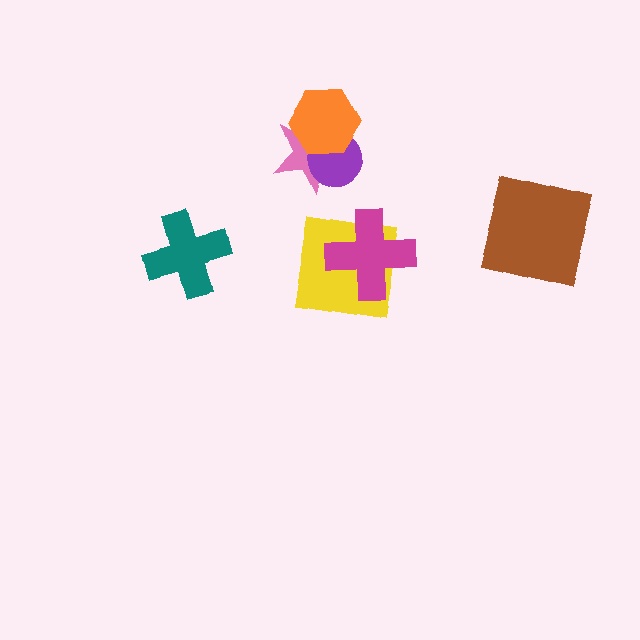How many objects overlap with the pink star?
2 objects overlap with the pink star.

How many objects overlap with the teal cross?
0 objects overlap with the teal cross.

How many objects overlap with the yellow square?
1 object overlaps with the yellow square.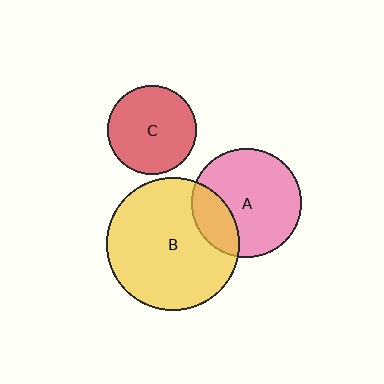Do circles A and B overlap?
Yes.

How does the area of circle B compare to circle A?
Approximately 1.5 times.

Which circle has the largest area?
Circle B (yellow).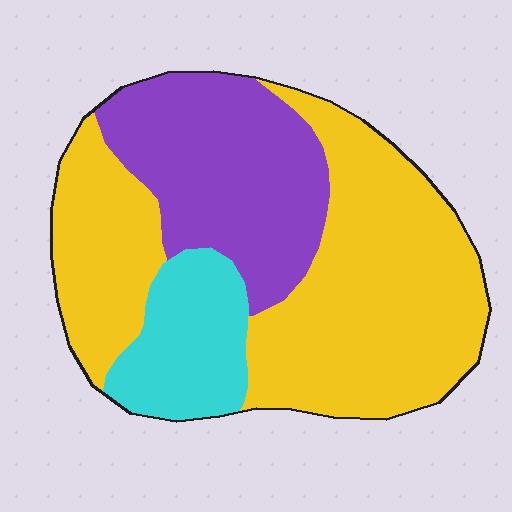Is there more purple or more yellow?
Yellow.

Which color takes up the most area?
Yellow, at roughly 55%.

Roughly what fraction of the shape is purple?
Purple covers 29% of the shape.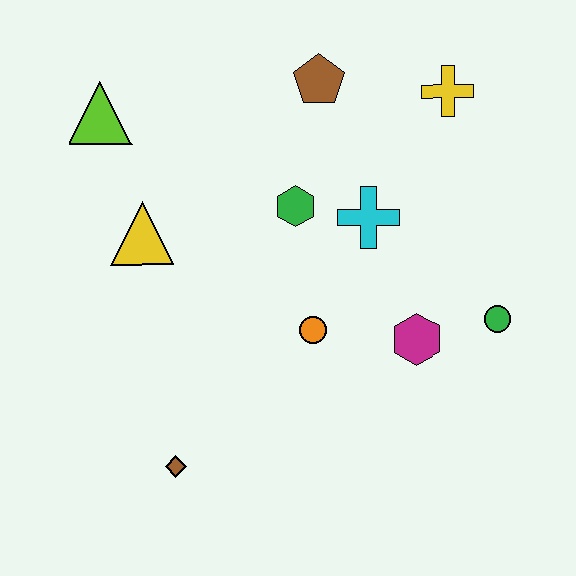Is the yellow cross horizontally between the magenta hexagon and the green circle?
Yes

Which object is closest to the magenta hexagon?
The green circle is closest to the magenta hexagon.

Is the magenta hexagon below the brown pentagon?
Yes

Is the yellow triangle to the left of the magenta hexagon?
Yes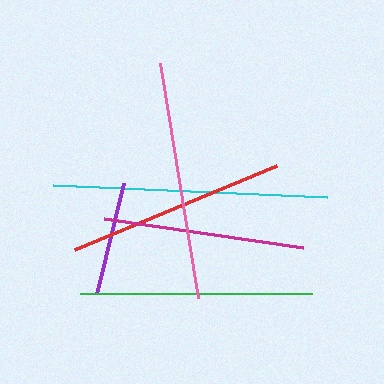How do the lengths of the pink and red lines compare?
The pink and red lines are approximately the same length.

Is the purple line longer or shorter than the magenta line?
The magenta line is longer than the purple line.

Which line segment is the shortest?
The purple line is the shortest at approximately 114 pixels.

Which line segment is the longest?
The cyan line is the longest at approximately 274 pixels.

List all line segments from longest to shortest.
From longest to shortest: cyan, pink, green, red, magenta, purple.